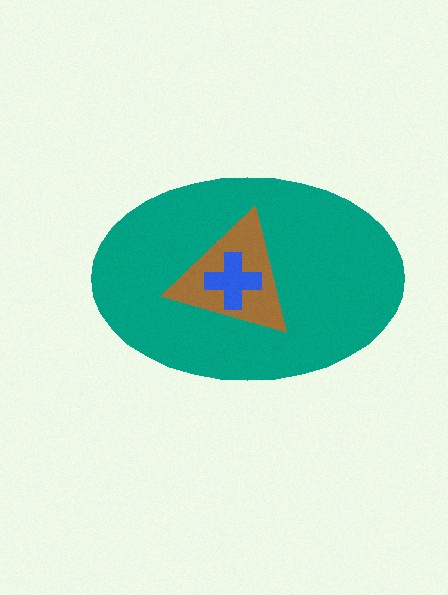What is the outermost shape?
The teal ellipse.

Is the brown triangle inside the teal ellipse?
Yes.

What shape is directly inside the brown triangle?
The blue cross.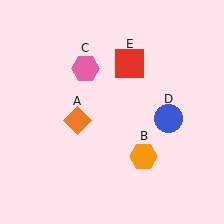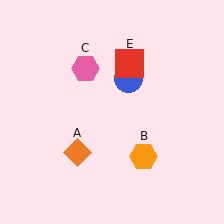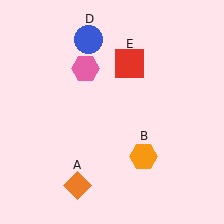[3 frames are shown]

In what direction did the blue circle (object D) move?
The blue circle (object D) moved up and to the left.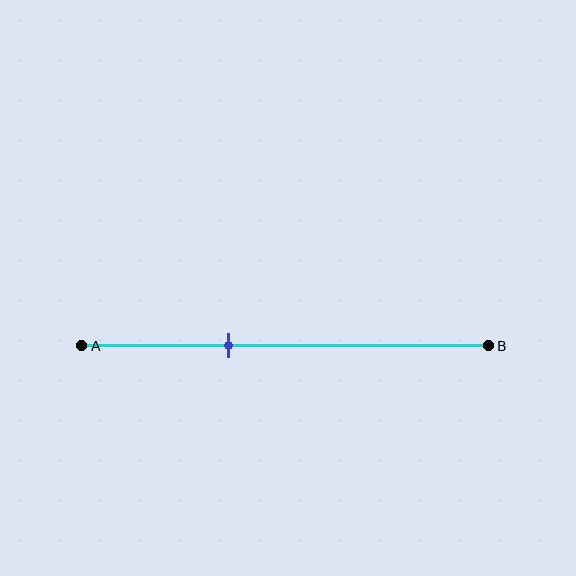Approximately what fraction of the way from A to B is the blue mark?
The blue mark is approximately 35% of the way from A to B.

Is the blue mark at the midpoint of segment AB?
No, the mark is at about 35% from A, not at the 50% midpoint.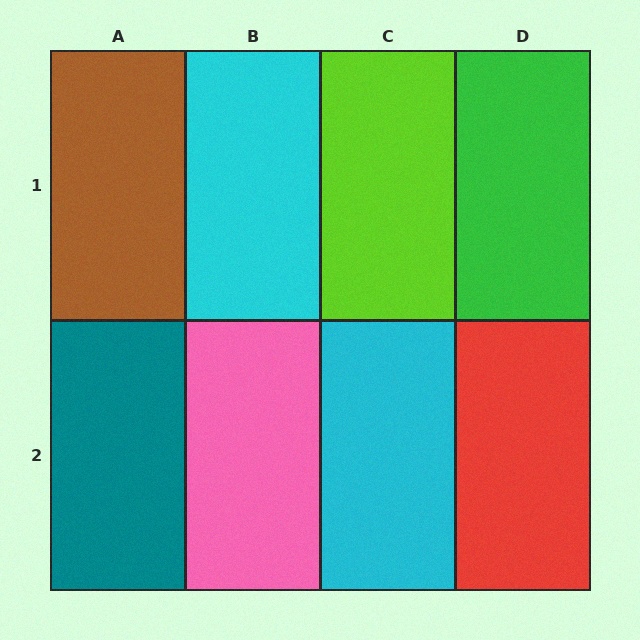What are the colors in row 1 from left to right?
Brown, cyan, lime, green.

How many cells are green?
1 cell is green.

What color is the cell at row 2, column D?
Red.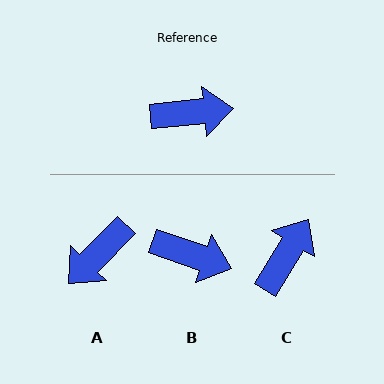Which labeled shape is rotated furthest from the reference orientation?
A, about 140 degrees away.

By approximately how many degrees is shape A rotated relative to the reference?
Approximately 140 degrees clockwise.